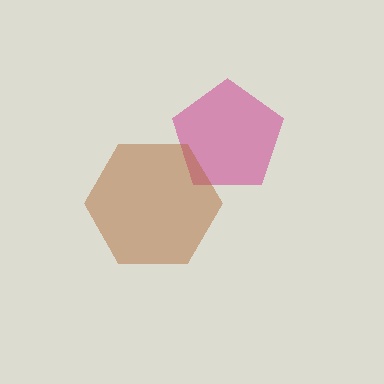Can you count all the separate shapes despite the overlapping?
Yes, there are 2 separate shapes.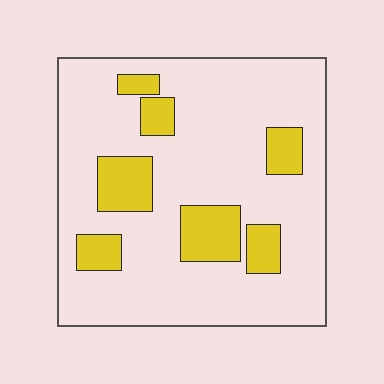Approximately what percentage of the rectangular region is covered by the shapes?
Approximately 20%.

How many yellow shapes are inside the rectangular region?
7.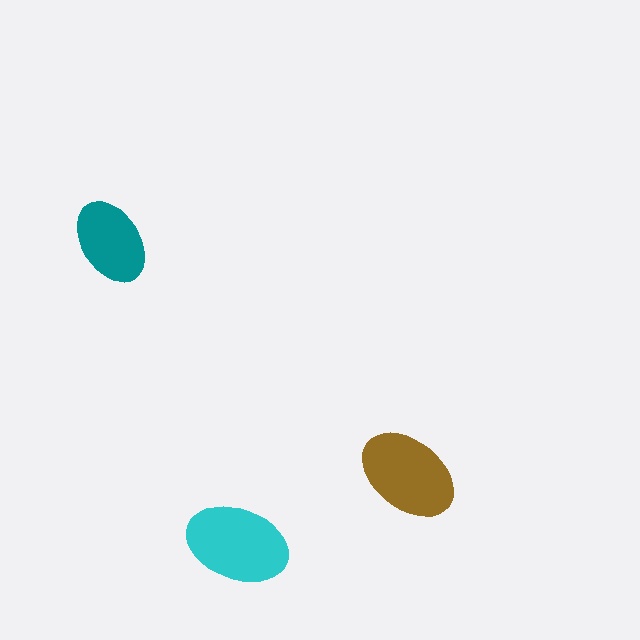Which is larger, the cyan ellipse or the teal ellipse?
The cyan one.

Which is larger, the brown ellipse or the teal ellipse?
The brown one.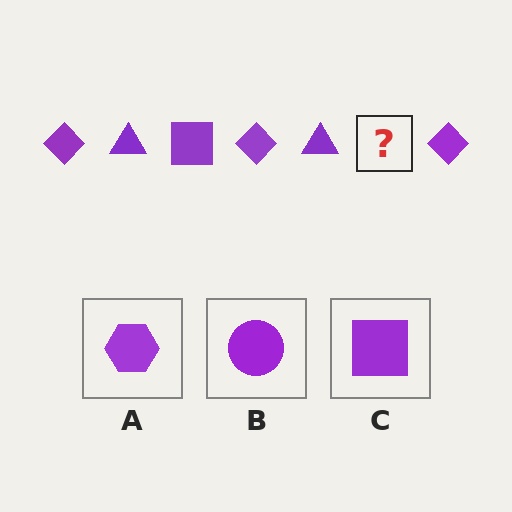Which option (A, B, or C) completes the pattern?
C.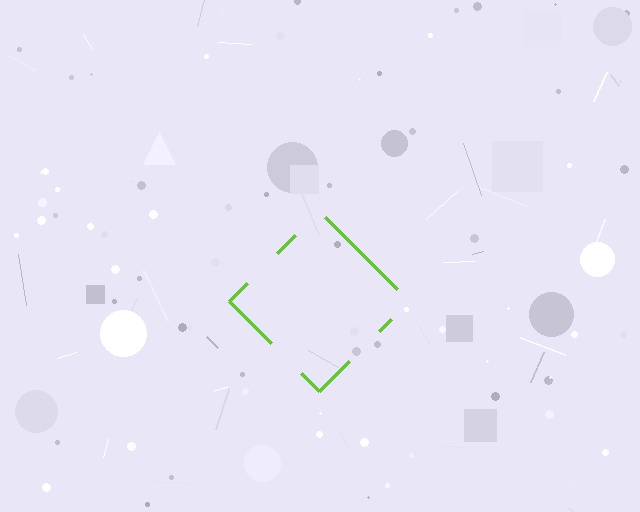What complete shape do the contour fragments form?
The contour fragments form a diamond.